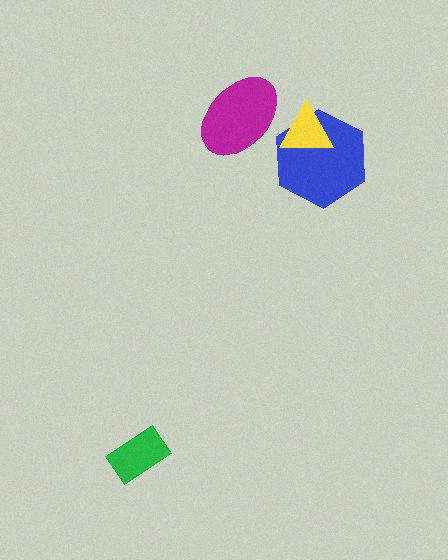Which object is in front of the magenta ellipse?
The yellow triangle is in front of the magenta ellipse.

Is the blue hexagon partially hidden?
Yes, it is partially covered by another shape.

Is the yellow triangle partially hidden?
No, no other shape covers it.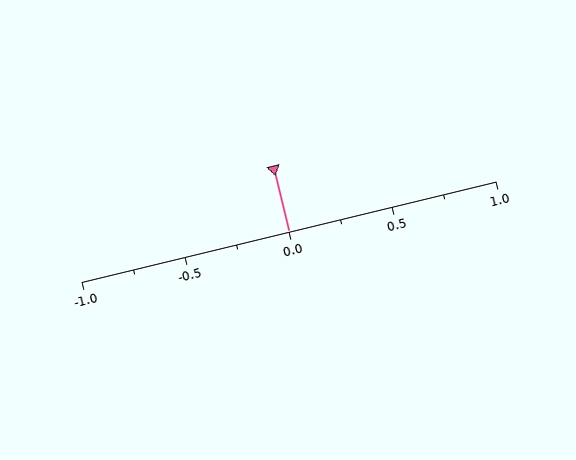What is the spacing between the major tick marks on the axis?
The major ticks are spaced 0.5 apart.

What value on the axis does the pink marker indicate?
The marker indicates approximately 0.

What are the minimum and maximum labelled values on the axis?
The axis runs from -1.0 to 1.0.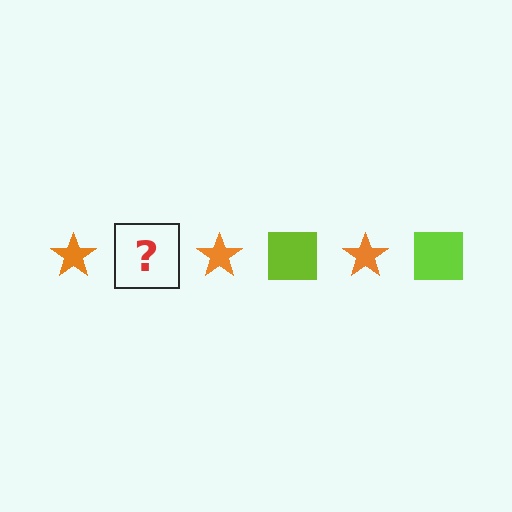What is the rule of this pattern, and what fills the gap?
The rule is that the pattern alternates between orange star and lime square. The gap should be filled with a lime square.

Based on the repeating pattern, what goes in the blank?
The blank should be a lime square.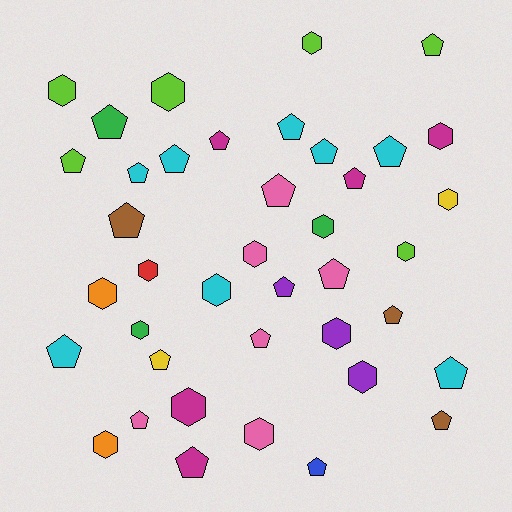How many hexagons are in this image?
There are 17 hexagons.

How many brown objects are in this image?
There are 3 brown objects.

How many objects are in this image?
There are 40 objects.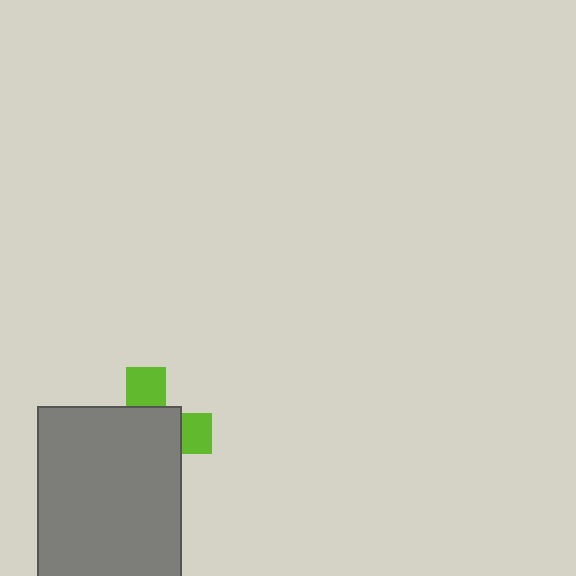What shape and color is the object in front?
The object in front is a gray rectangle.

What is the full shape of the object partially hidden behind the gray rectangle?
The partially hidden object is a lime cross.